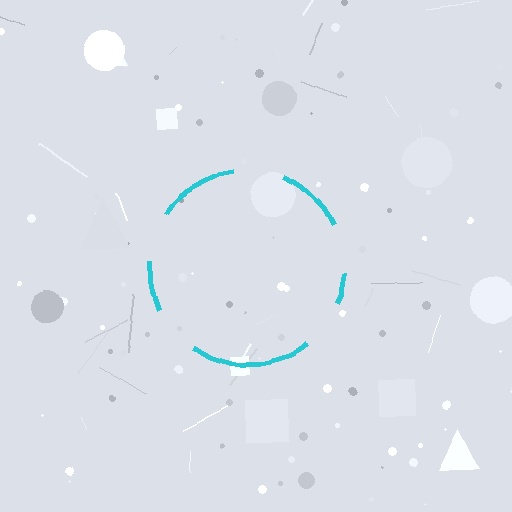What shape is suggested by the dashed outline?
The dashed outline suggests a circle.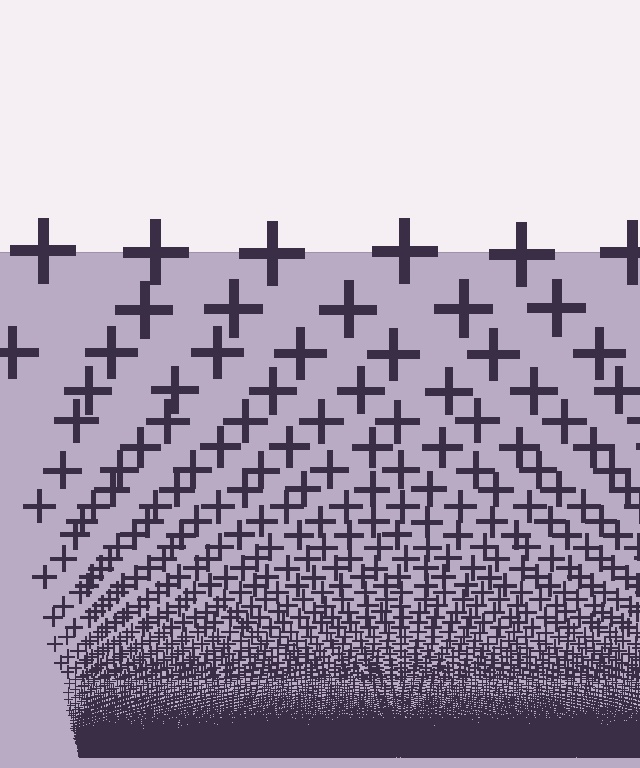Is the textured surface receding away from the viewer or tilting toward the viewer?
The surface appears to tilt toward the viewer. Texture elements get larger and sparser toward the top.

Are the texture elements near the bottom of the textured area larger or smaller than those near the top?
Smaller. The gradient is inverted — elements near the bottom are smaller and denser.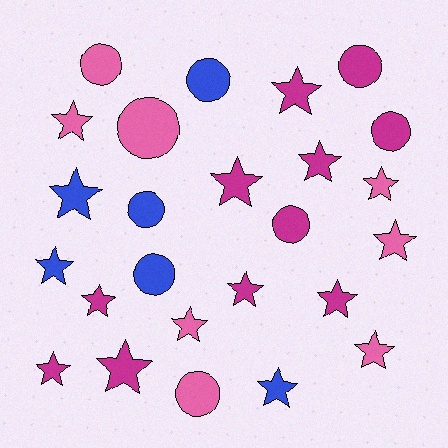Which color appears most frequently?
Magenta, with 11 objects.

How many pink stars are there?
There are 5 pink stars.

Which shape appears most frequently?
Star, with 16 objects.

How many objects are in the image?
There are 25 objects.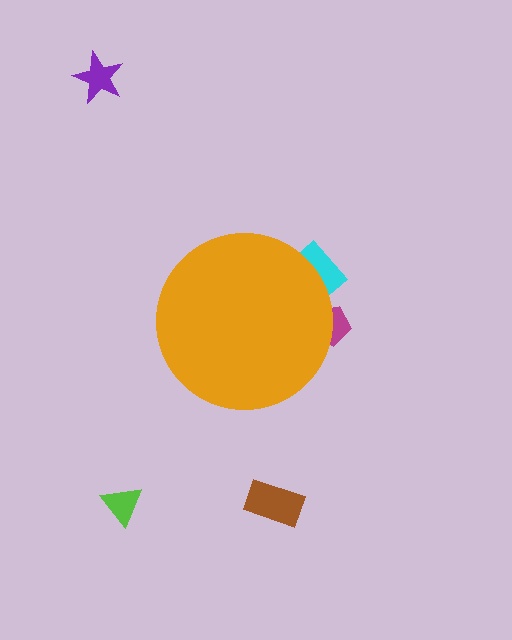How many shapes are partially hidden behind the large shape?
2 shapes are partially hidden.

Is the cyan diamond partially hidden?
Yes, the cyan diamond is partially hidden behind the orange circle.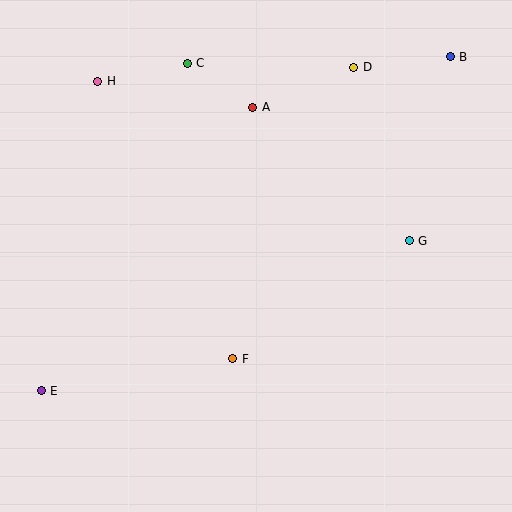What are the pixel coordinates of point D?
Point D is at (354, 67).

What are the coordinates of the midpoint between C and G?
The midpoint between C and G is at (298, 152).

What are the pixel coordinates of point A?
Point A is at (253, 107).